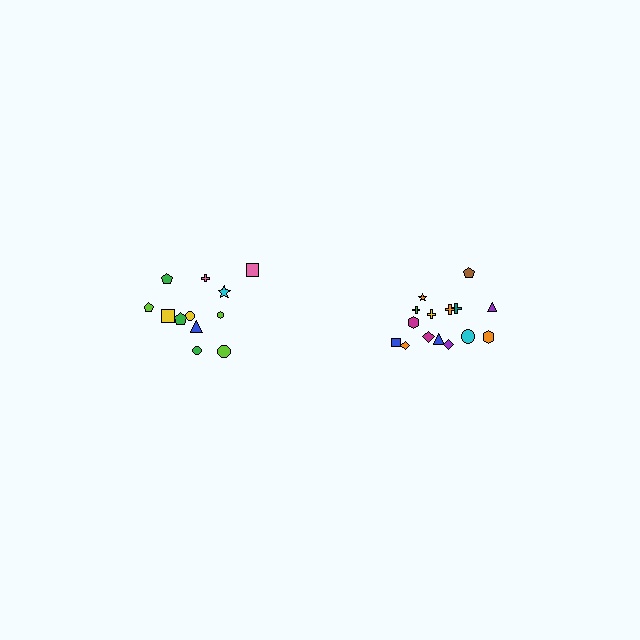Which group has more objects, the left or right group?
The right group.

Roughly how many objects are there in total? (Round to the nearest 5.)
Roughly 25 objects in total.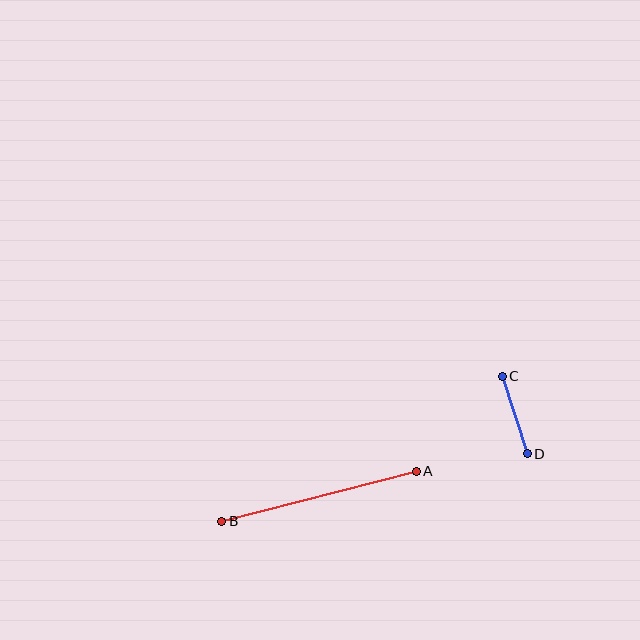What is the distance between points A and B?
The distance is approximately 201 pixels.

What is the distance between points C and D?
The distance is approximately 82 pixels.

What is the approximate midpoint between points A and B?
The midpoint is at approximately (319, 496) pixels.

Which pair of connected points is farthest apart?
Points A and B are farthest apart.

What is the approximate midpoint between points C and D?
The midpoint is at approximately (515, 415) pixels.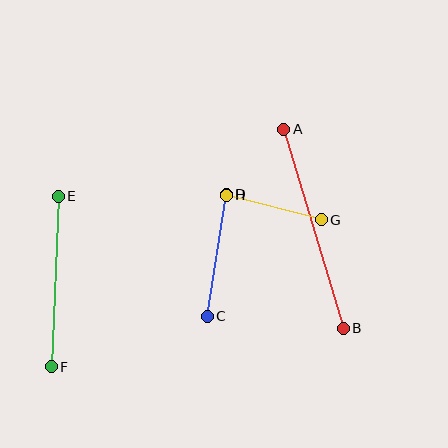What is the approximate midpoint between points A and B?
The midpoint is at approximately (313, 229) pixels.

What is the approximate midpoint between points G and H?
The midpoint is at approximately (274, 208) pixels.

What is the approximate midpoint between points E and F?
The midpoint is at approximately (55, 282) pixels.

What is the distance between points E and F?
The distance is approximately 171 pixels.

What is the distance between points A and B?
The distance is approximately 208 pixels.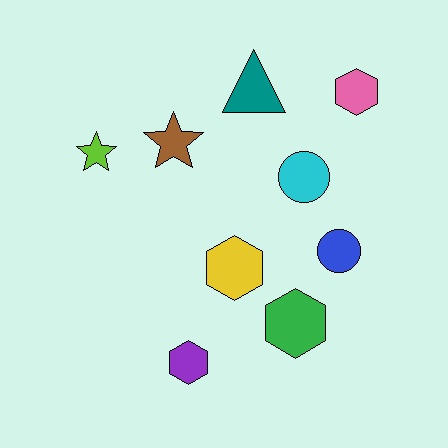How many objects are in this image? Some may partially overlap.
There are 9 objects.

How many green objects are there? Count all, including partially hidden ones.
There is 1 green object.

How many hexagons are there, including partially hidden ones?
There are 4 hexagons.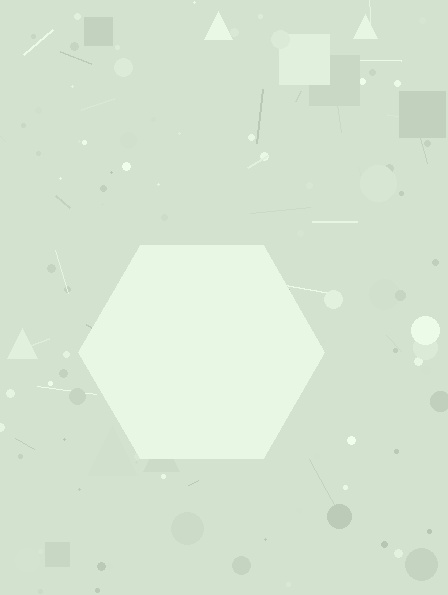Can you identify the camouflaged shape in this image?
The camouflaged shape is a hexagon.